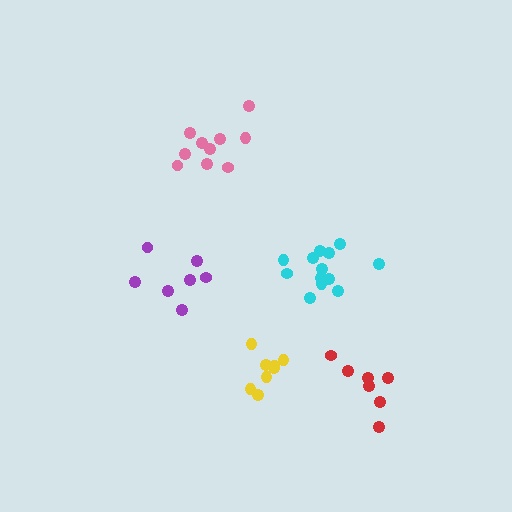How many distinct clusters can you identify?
There are 5 distinct clusters.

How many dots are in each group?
Group 1: 13 dots, Group 2: 10 dots, Group 3: 8 dots, Group 4: 7 dots, Group 5: 7 dots (45 total).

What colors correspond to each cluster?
The clusters are colored: cyan, pink, yellow, red, purple.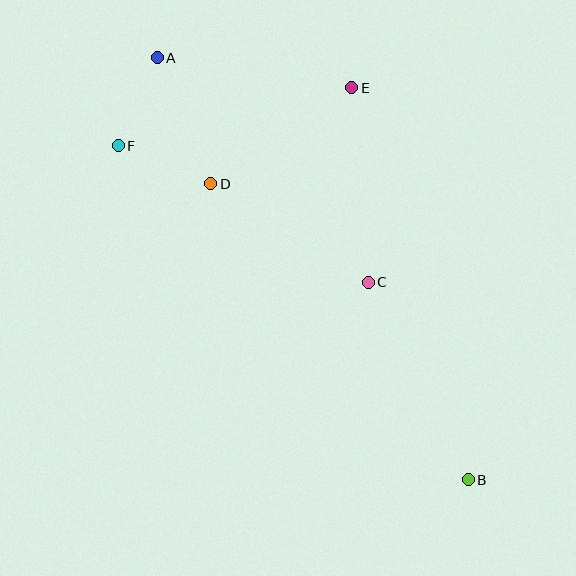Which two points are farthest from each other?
Points A and B are farthest from each other.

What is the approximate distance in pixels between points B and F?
The distance between B and F is approximately 484 pixels.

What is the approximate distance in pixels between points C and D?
The distance between C and D is approximately 185 pixels.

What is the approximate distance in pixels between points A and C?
The distance between A and C is approximately 308 pixels.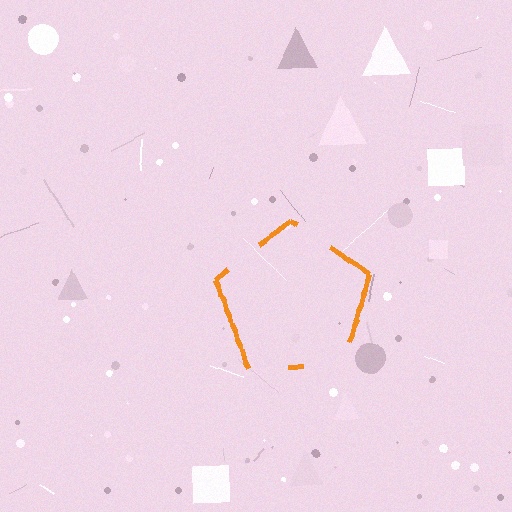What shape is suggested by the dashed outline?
The dashed outline suggests a pentagon.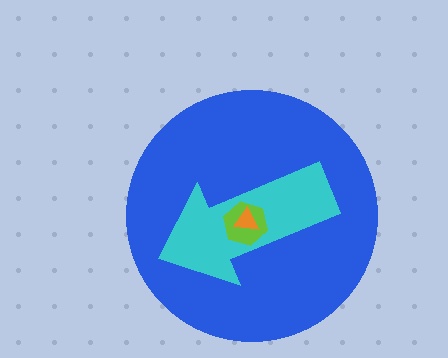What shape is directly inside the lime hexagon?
The orange triangle.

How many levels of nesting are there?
4.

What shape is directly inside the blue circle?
The cyan arrow.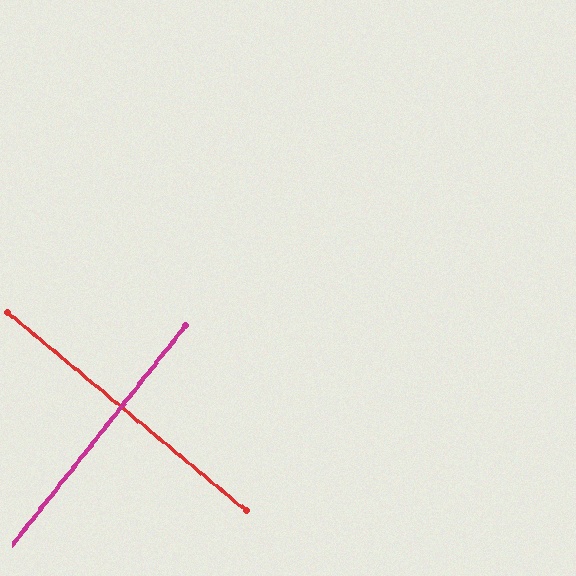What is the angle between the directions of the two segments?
Approximately 89 degrees.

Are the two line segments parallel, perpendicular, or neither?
Perpendicular — they meet at approximately 89°.